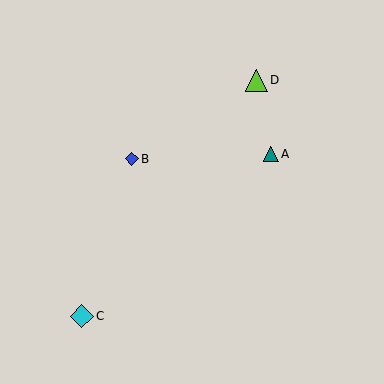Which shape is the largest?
The cyan diamond (labeled C) is the largest.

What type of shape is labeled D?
Shape D is a lime triangle.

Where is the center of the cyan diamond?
The center of the cyan diamond is at (82, 316).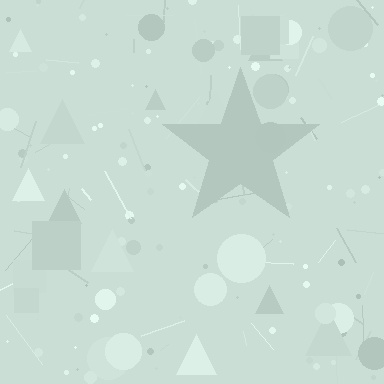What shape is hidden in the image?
A star is hidden in the image.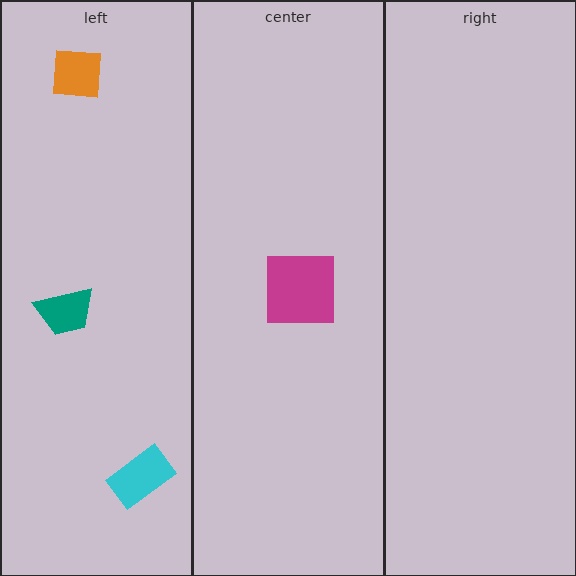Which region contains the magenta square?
The center region.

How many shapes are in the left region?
3.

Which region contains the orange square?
The left region.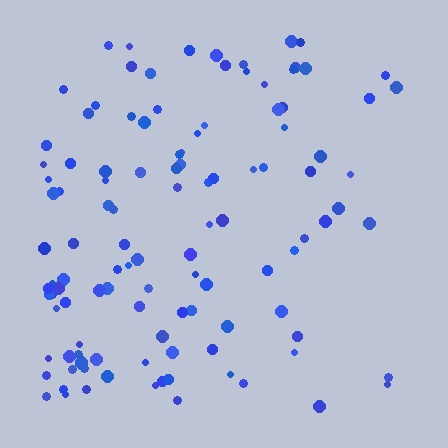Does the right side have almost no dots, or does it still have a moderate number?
Still a moderate number, just noticeably fewer than the left.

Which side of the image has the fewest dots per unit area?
The right.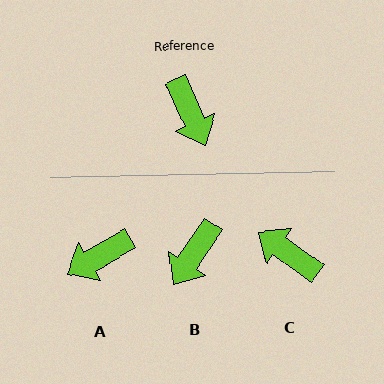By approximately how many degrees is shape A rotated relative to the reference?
Approximately 85 degrees clockwise.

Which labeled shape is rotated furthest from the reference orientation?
C, about 150 degrees away.